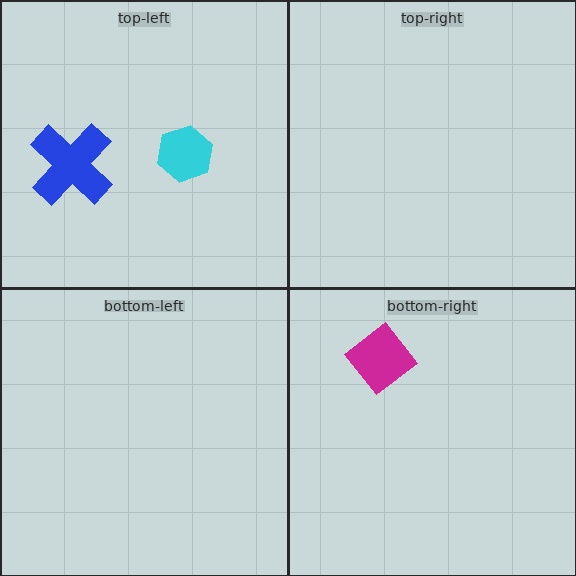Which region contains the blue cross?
The top-left region.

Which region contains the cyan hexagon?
The top-left region.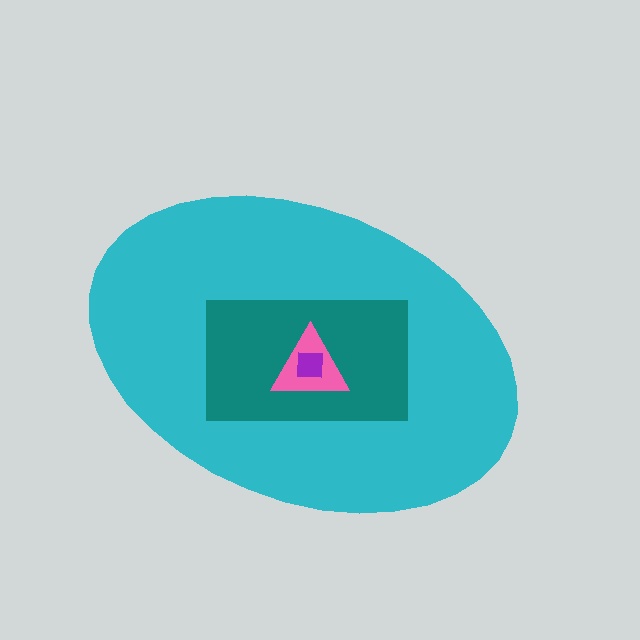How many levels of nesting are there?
4.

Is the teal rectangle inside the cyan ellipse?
Yes.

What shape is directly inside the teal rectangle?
The pink triangle.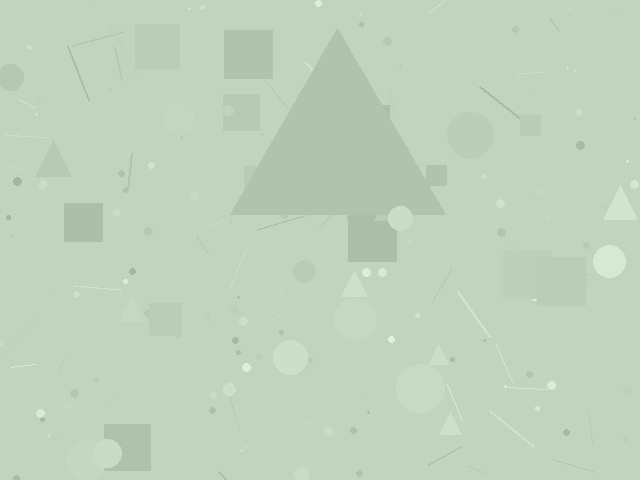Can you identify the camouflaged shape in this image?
The camouflaged shape is a triangle.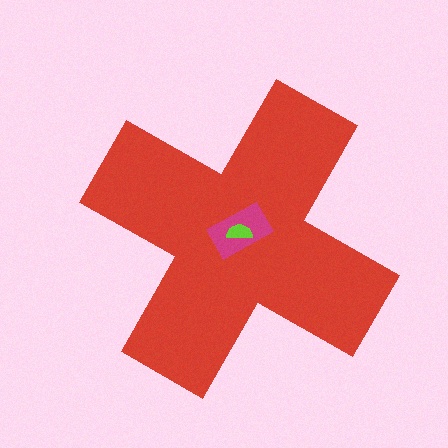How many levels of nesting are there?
3.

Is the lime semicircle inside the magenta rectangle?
Yes.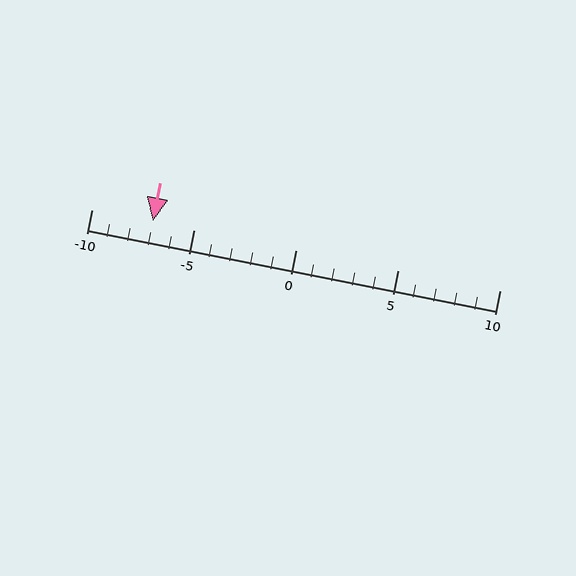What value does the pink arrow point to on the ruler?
The pink arrow points to approximately -7.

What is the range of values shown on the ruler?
The ruler shows values from -10 to 10.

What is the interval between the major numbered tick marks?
The major tick marks are spaced 5 units apart.